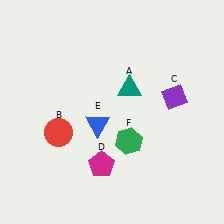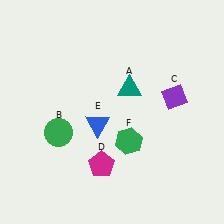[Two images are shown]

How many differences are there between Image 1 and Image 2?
There is 1 difference between the two images.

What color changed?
The circle (B) changed from red in Image 1 to green in Image 2.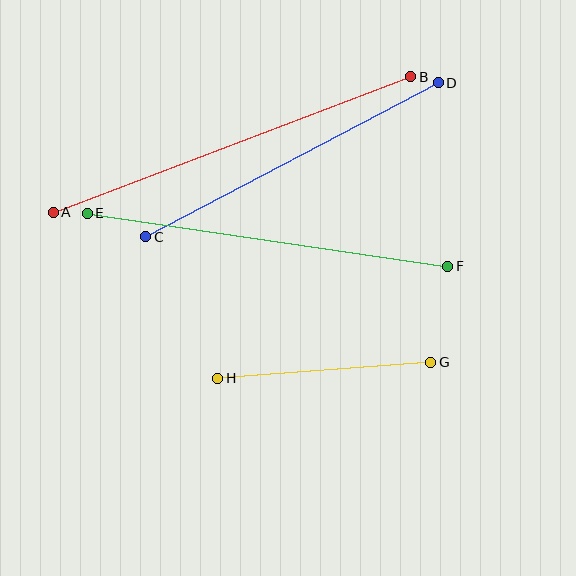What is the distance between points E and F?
The distance is approximately 364 pixels.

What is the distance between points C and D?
The distance is approximately 330 pixels.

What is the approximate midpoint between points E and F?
The midpoint is at approximately (268, 240) pixels.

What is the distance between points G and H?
The distance is approximately 214 pixels.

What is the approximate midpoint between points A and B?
The midpoint is at approximately (232, 145) pixels.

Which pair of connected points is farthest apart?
Points A and B are farthest apart.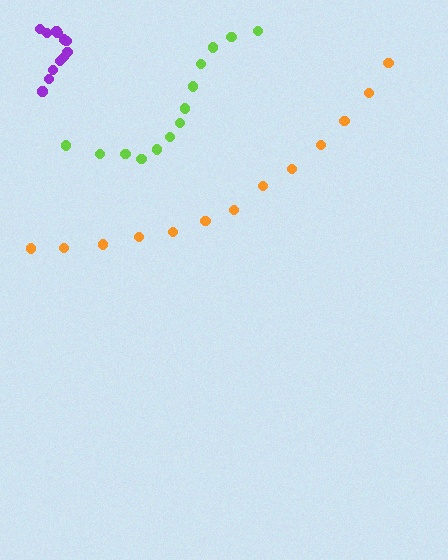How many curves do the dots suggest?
There are 3 distinct paths.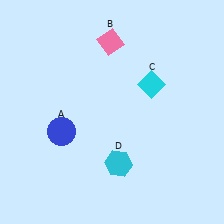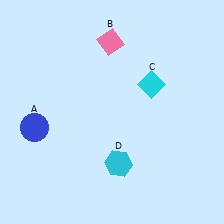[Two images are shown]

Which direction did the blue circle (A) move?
The blue circle (A) moved left.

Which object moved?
The blue circle (A) moved left.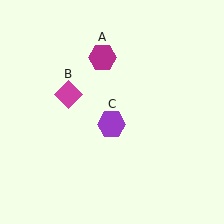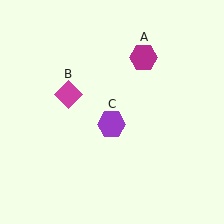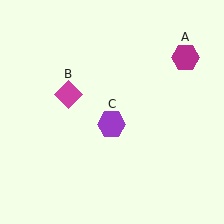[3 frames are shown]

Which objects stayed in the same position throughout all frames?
Magenta diamond (object B) and purple hexagon (object C) remained stationary.